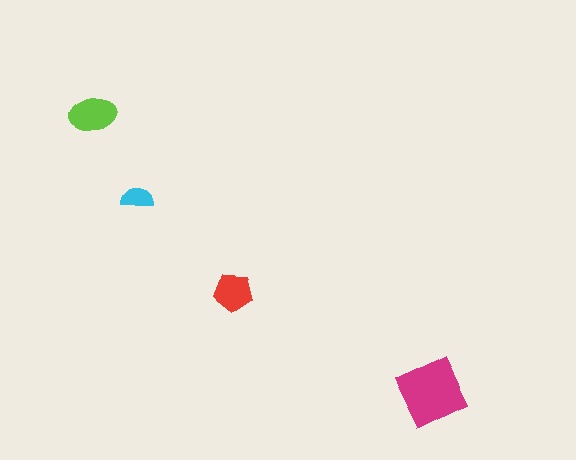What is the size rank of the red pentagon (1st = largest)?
3rd.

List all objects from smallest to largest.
The cyan semicircle, the red pentagon, the lime ellipse, the magenta diamond.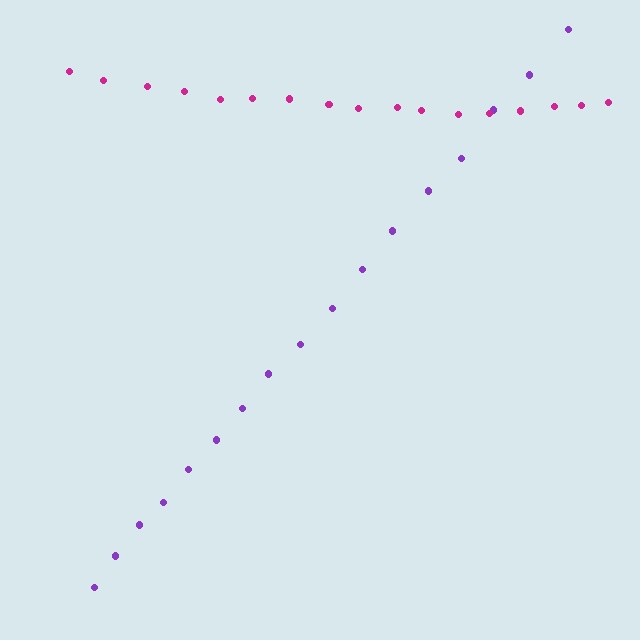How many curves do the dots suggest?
There are 2 distinct paths.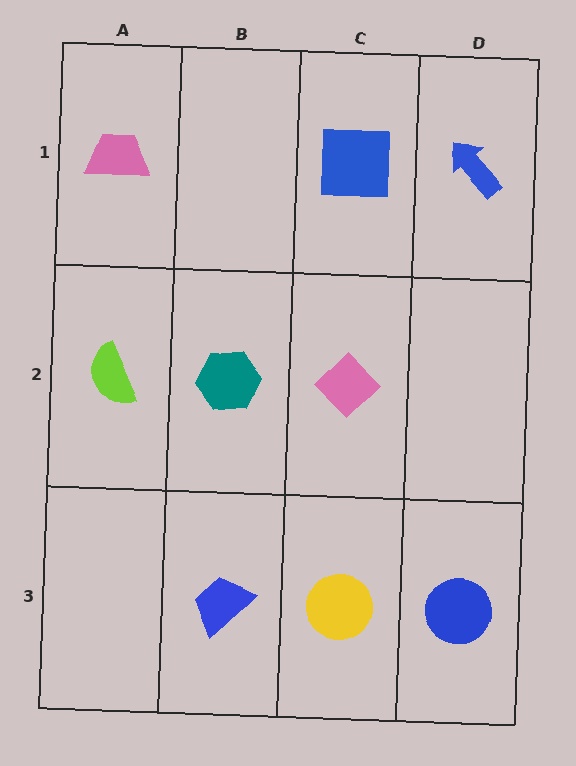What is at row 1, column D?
A blue arrow.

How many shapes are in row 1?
3 shapes.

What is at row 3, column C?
A yellow circle.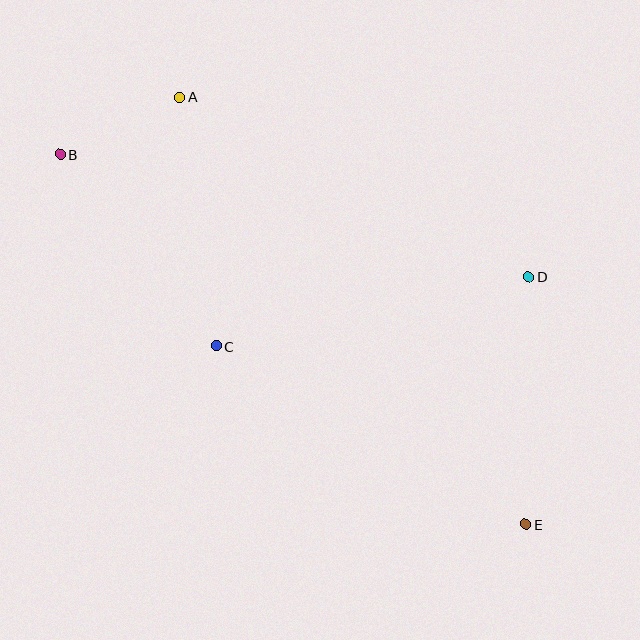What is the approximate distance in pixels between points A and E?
The distance between A and E is approximately 550 pixels.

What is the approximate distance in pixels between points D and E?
The distance between D and E is approximately 248 pixels.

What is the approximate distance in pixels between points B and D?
The distance between B and D is approximately 484 pixels.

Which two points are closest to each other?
Points A and B are closest to each other.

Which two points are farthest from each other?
Points B and E are farthest from each other.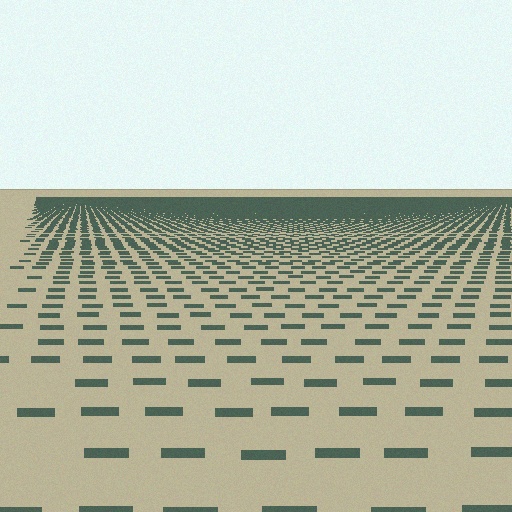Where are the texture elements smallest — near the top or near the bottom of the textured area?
Near the top.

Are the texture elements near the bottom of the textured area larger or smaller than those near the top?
Larger. Near the bottom, elements are closer to the viewer and appear at a bigger on-screen size.